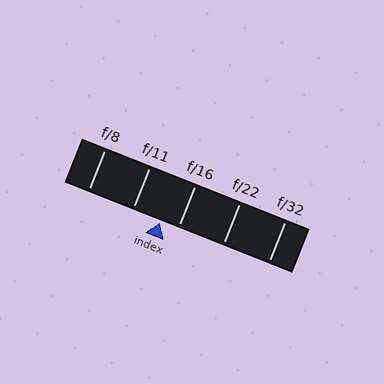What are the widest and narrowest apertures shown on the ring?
The widest aperture shown is f/8 and the narrowest is f/32.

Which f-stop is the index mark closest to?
The index mark is closest to f/16.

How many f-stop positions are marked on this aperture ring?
There are 5 f-stop positions marked.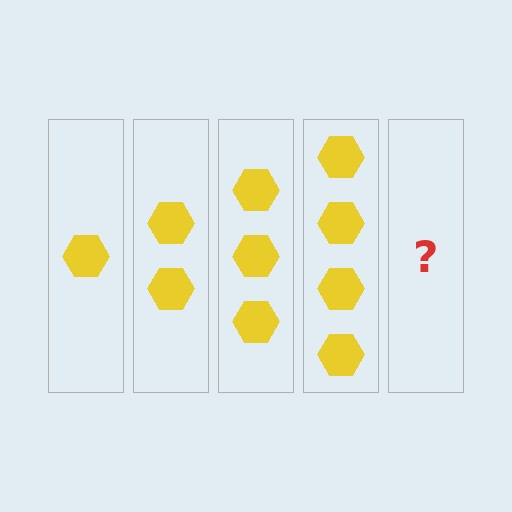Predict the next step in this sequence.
The next step is 5 hexagons.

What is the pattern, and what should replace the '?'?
The pattern is that each step adds one more hexagon. The '?' should be 5 hexagons.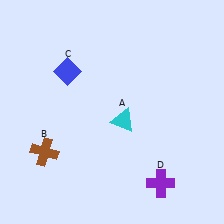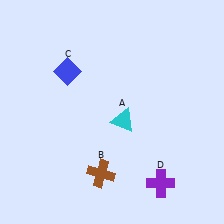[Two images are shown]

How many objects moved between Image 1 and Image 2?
1 object moved between the two images.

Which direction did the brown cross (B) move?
The brown cross (B) moved right.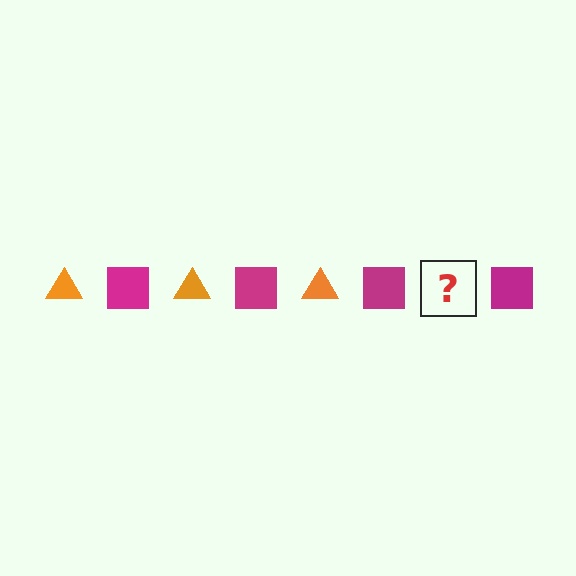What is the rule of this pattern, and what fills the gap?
The rule is that the pattern alternates between orange triangle and magenta square. The gap should be filled with an orange triangle.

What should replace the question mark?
The question mark should be replaced with an orange triangle.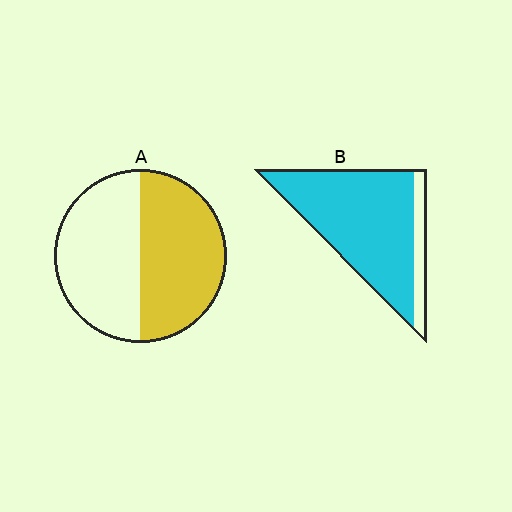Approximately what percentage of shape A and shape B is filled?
A is approximately 50% and B is approximately 85%.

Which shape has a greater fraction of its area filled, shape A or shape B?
Shape B.